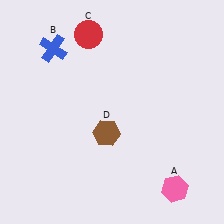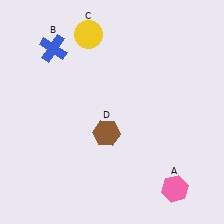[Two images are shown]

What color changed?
The circle (C) changed from red in Image 1 to yellow in Image 2.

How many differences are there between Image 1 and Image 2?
There is 1 difference between the two images.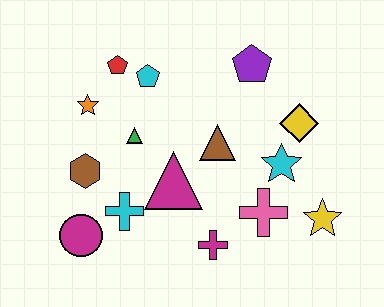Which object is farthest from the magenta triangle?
The yellow star is farthest from the magenta triangle.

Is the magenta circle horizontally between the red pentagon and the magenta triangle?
No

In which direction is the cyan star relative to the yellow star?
The cyan star is above the yellow star.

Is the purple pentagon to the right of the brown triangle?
Yes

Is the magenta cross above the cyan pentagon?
No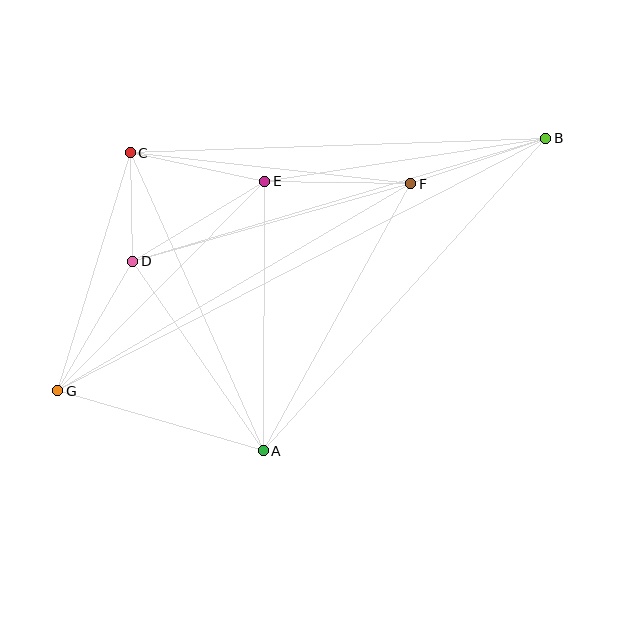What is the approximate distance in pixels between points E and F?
The distance between E and F is approximately 146 pixels.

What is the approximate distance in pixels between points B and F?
The distance between B and F is approximately 142 pixels.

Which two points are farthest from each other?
Points B and G are farthest from each other.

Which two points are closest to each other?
Points C and D are closest to each other.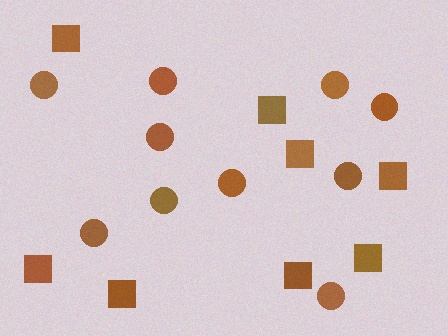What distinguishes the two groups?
There are 2 groups: one group of squares (8) and one group of circles (10).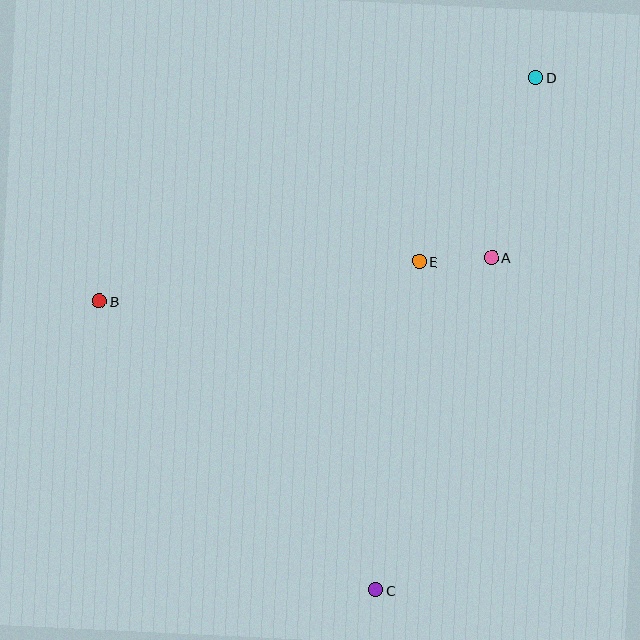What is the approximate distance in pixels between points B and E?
The distance between B and E is approximately 322 pixels.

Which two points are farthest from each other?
Points C and D are farthest from each other.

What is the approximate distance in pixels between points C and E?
The distance between C and E is approximately 331 pixels.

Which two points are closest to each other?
Points A and E are closest to each other.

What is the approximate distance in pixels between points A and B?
The distance between A and B is approximately 394 pixels.